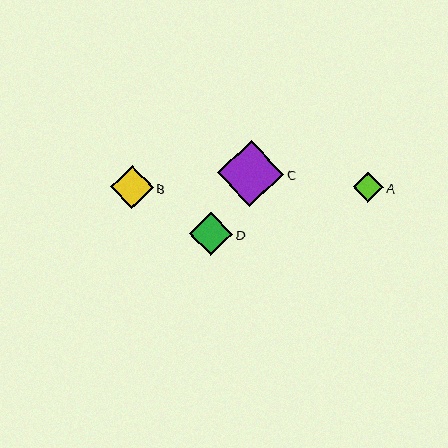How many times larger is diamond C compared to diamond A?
Diamond C is approximately 2.3 times the size of diamond A.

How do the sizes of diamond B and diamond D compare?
Diamond B and diamond D are approximately the same size.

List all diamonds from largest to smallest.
From largest to smallest: C, B, D, A.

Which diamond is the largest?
Diamond C is the largest with a size of approximately 67 pixels.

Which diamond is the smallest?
Diamond A is the smallest with a size of approximately 30 pixels.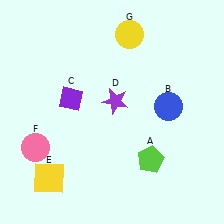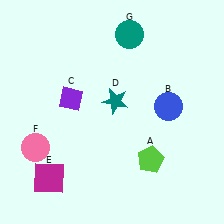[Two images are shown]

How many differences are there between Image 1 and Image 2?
There are 3 differences between the two images.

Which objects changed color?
D changed from purple to teal. E changed from yellow to magenta. G changed from yellow to teal.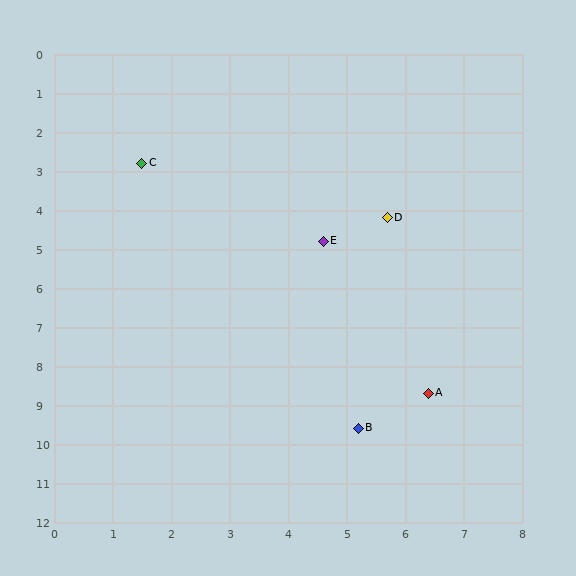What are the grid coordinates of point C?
Point C is at approximately (1.5, 2.8).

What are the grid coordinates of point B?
Point B is at approximately (5.2, 9.6).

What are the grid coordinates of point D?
Point D is at approximately (5.7, 4.2).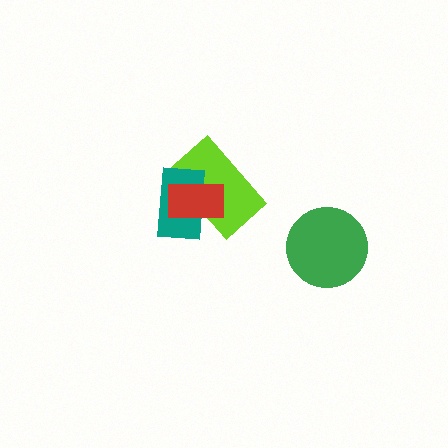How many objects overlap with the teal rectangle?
2 objects overlap with the teal rectangle.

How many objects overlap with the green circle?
0 objects overlap with the green circle.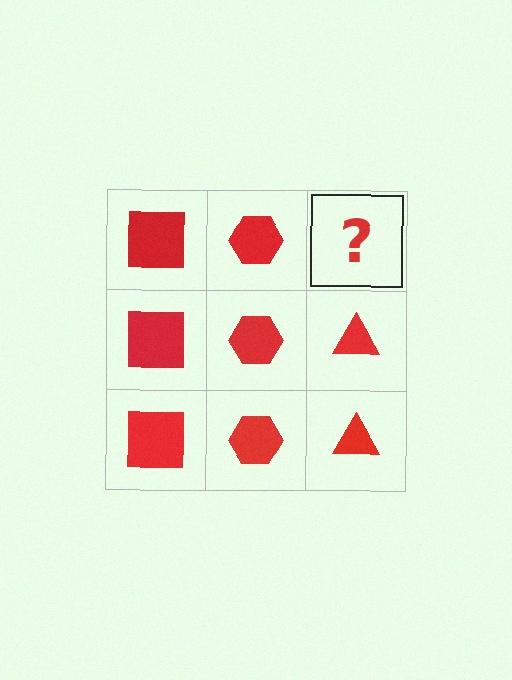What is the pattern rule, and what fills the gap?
The rule is that each column has a consistent shape. The gap should be filled with a red triangle.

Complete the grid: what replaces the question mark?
The question mark should be replaced with a red triangle.